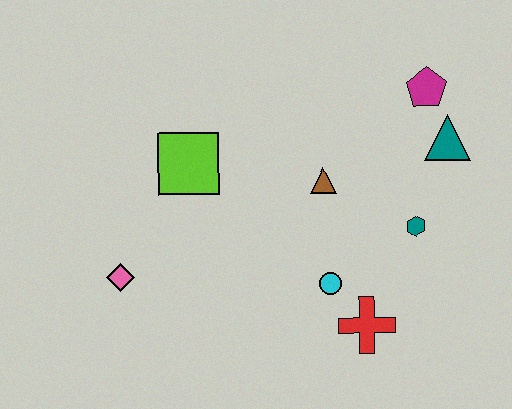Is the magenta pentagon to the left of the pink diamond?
No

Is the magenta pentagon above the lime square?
Yes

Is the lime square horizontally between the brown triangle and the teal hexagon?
No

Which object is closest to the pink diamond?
The lime square is closest to the pink diamond.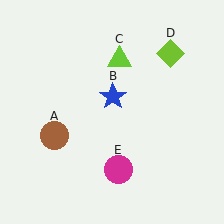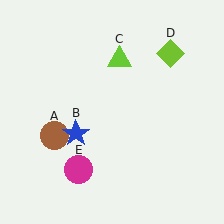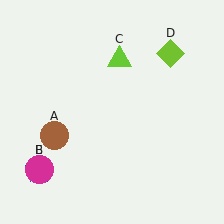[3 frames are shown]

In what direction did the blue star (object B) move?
The blue star (object B) moved down and to the left.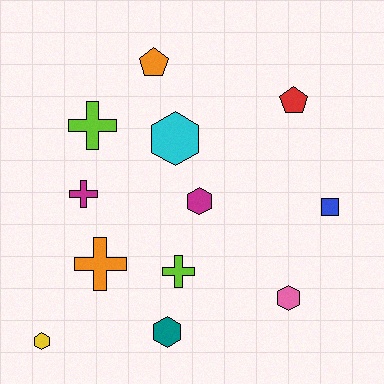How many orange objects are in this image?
There are 2 orange objects.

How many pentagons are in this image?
There are 2 pentagons.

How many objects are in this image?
There are 12 objects.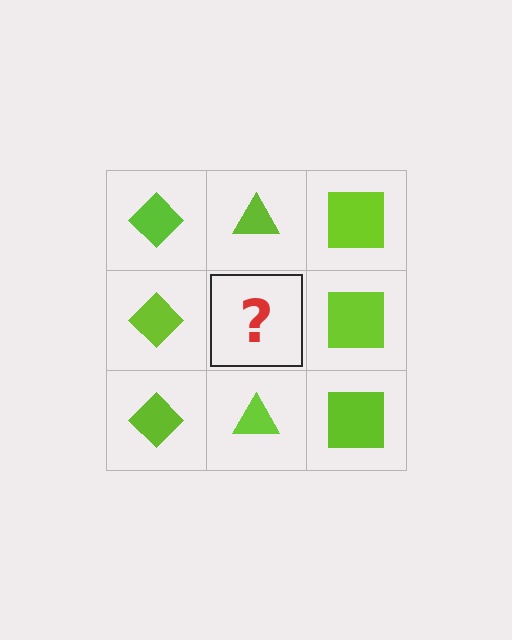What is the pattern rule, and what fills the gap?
The rule is that each column has a consistent shape. The gap should be filled with a lime triangle.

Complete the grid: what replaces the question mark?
The question mark should be replaced with a lime triangle.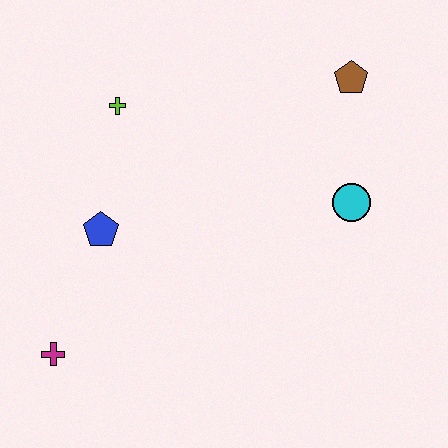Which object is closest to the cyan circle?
The brown pentagon is closest to the cyan circle.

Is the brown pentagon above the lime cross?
Yes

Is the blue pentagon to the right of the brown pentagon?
No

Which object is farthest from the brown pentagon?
The magenta cross is farthest from the brown pentagon.